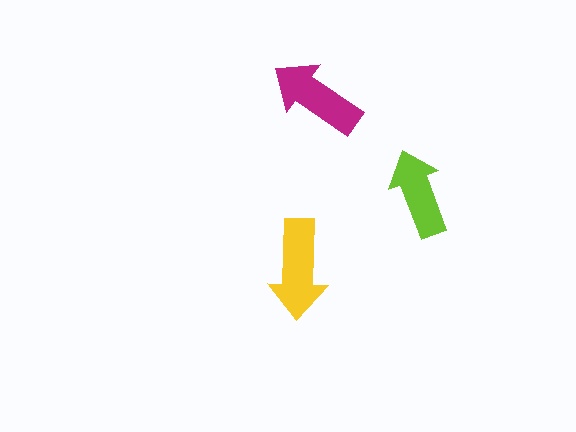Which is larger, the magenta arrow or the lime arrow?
The magenta one.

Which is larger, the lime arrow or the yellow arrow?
The yellow one.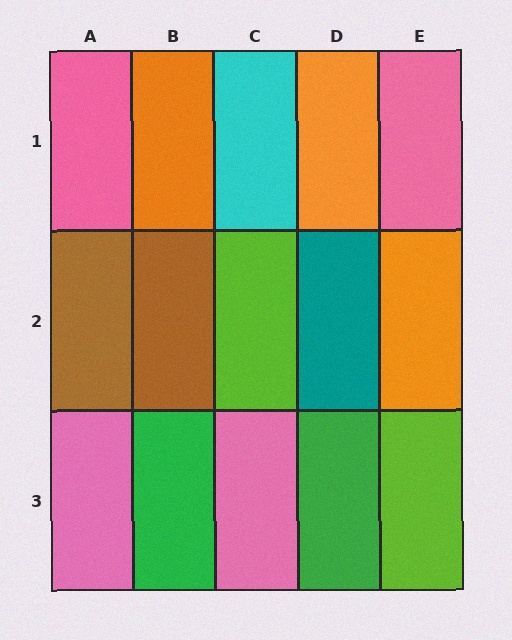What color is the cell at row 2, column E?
Orange.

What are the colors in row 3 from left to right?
Pink, green, pink, green, lime.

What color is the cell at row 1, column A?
Pink.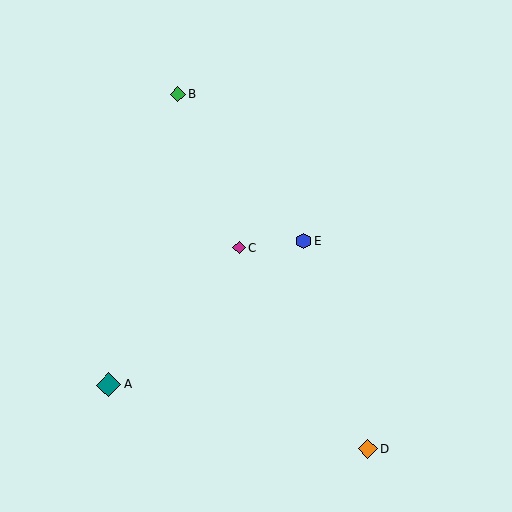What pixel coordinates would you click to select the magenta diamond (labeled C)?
Click at (239, 248) to select the magenta diamond C.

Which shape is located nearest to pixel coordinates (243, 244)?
The magenta diamond (labeled C) at (239, 248) is nearest to that location.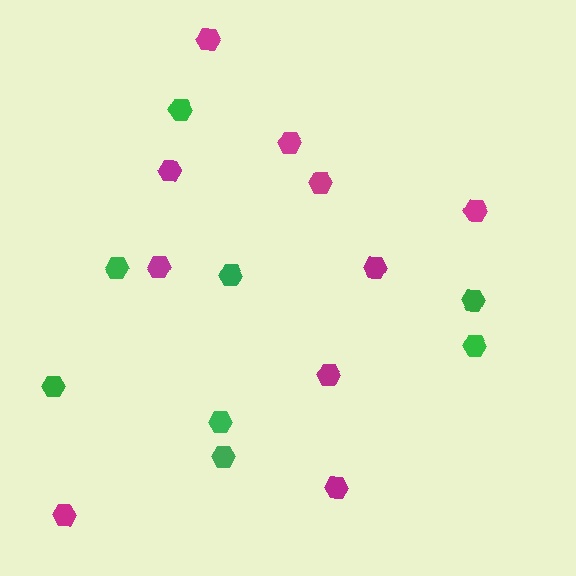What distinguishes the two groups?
There are 2 groups: one group of magenta hexagons (10) and one group of green hexagons (8).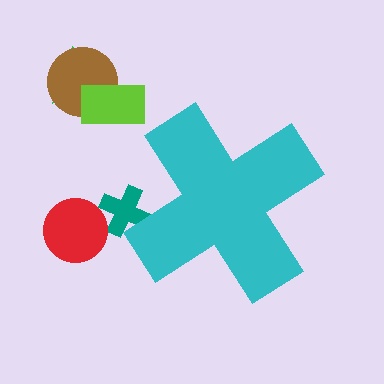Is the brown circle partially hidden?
No, the brown circle is fully visible.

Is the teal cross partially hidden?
Yes, the teal cross is partially hidden behind the cyan cross.